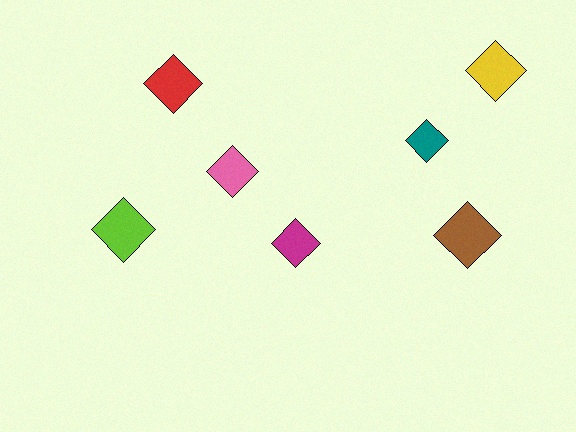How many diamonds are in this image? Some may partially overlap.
There are 7 diamonds.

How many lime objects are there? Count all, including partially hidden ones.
There is 1 lime object.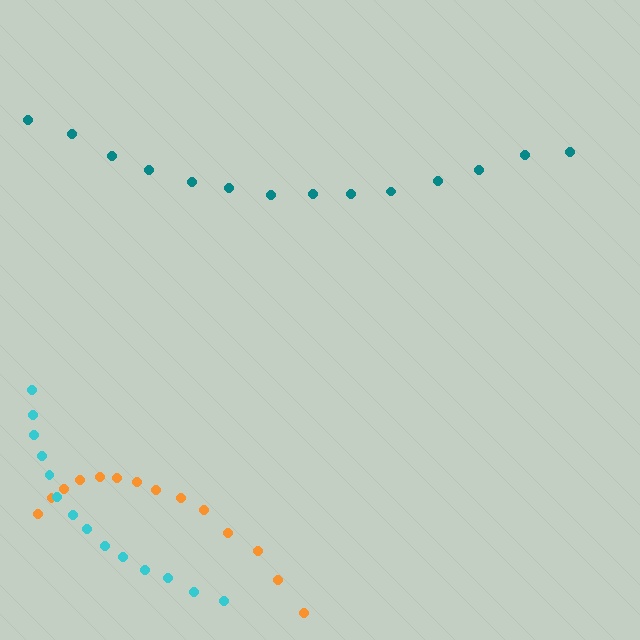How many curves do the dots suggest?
There are 3 distinct paths.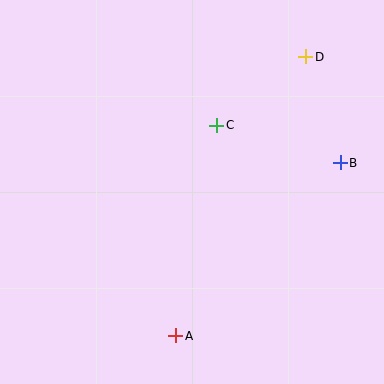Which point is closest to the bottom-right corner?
Point A is closest to the bottom-right corner.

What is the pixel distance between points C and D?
The distance between C and D is 112 pixels.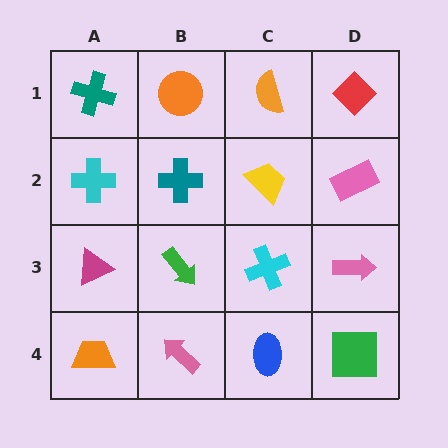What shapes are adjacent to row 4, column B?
A green arrow (row 3, column B), an orange trapezoid (row 4, column A), a blue ellipse (row 4, column C).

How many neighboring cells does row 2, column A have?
3.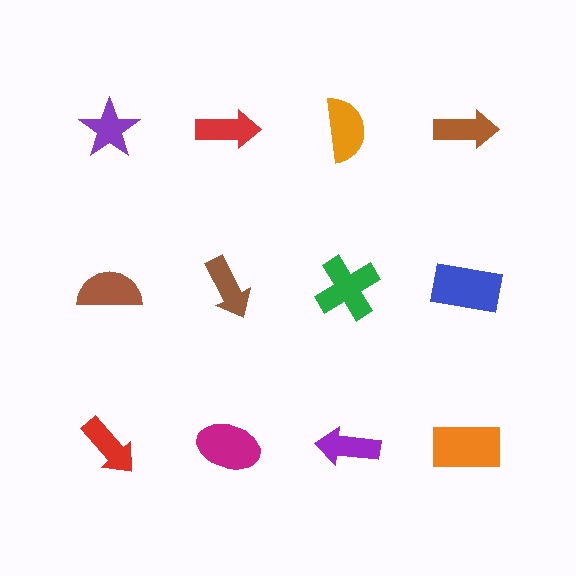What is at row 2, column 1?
A brown semicircle.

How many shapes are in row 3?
4 shapes.